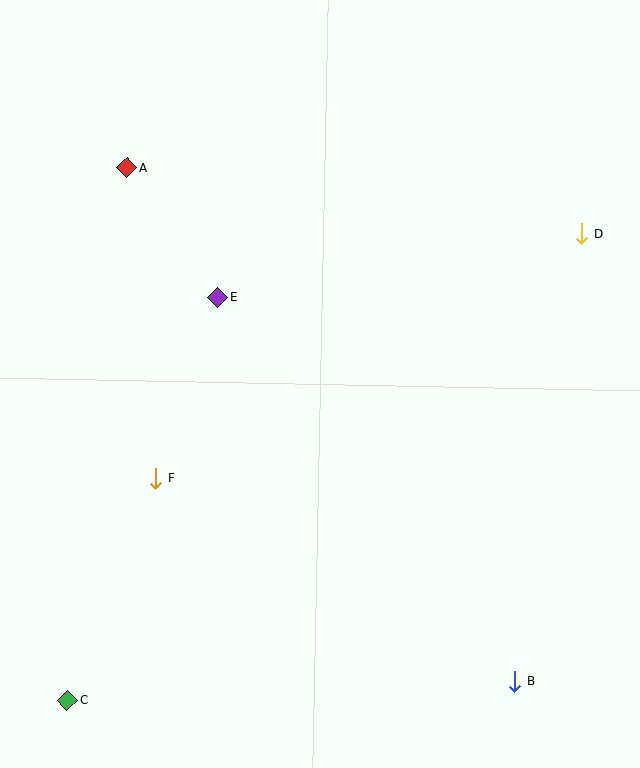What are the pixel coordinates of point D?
Point D is at (582, 234).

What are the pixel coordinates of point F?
Point F is at (156, 478).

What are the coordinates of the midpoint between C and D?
The midpoint between C and D is at (325, 467).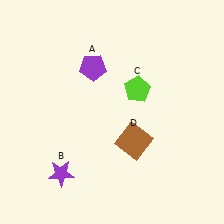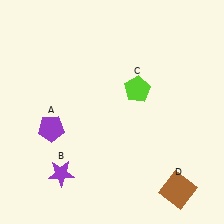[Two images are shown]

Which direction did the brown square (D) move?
The brown square (D) moved down.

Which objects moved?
The objects that moved are: the purple pentagon (A), the brown square (D).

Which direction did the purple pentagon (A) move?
The purple pentagon (A) moved down.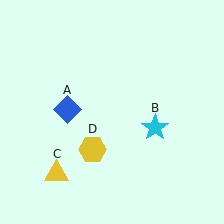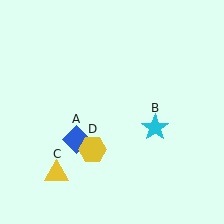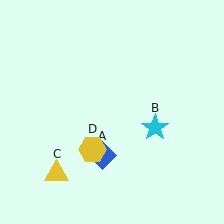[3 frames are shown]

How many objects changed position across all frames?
1 object changed position: blue diamond (object A).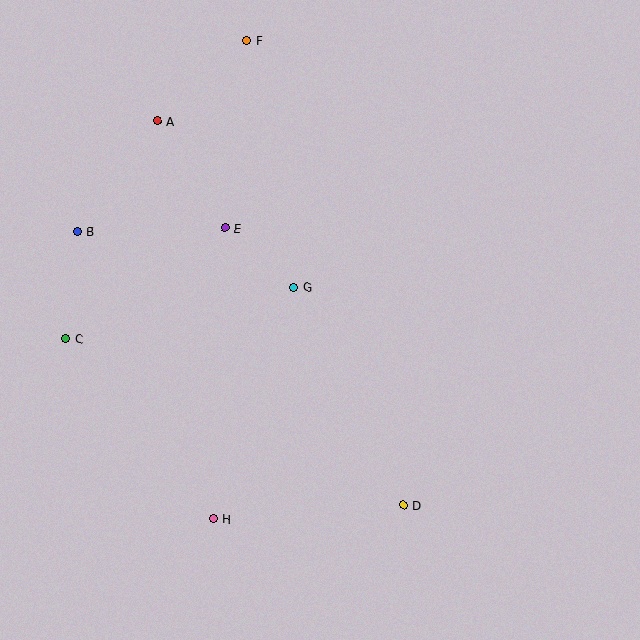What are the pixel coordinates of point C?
Point C is at (66, 339).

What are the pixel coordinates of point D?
Point D is at (403, 505).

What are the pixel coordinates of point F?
Point F is at (247, 41).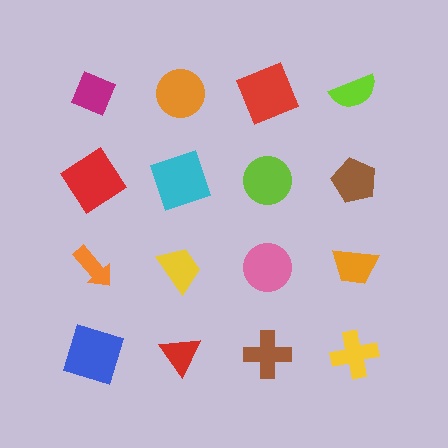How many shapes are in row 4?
4 shapes.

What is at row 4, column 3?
A brown cross.